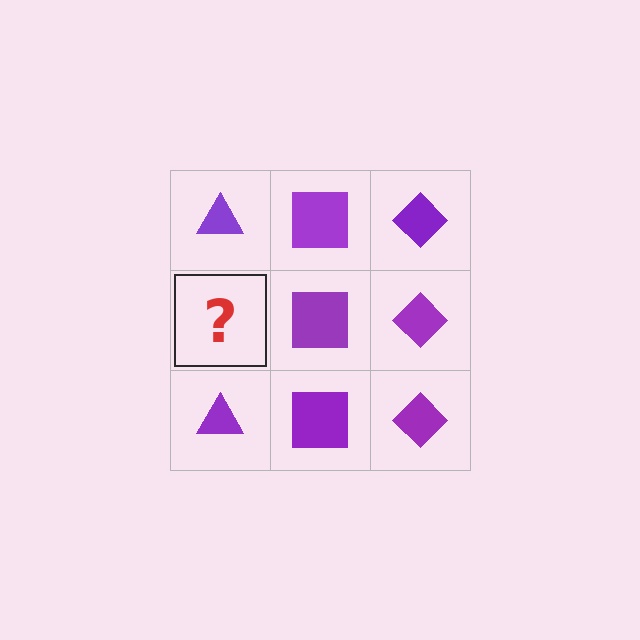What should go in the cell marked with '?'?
The missing cell should contain a purple triangle.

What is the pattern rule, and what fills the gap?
The rule is that each column has a consistent shape. The gap should be filled with a purple triangle.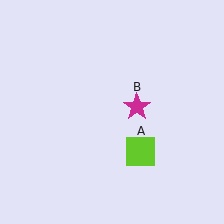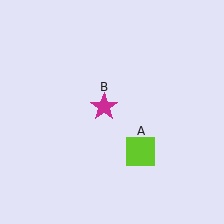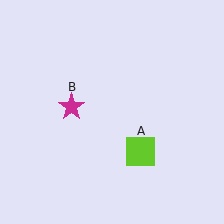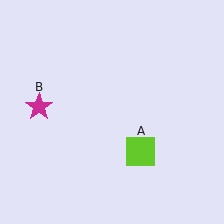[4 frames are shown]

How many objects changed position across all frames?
1 object changed position: magenta star (object B).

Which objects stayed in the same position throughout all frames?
Lime square (object A) remained stationary.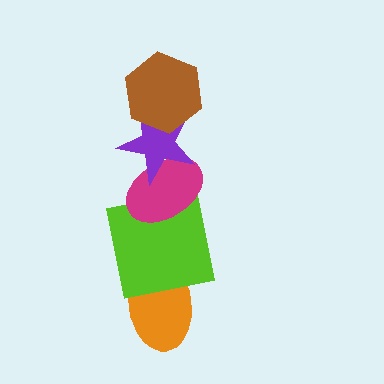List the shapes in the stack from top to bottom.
From top to bottom: the brown hexagon, the purple star, the magenta ellipse, the lime square, the orange ellipse.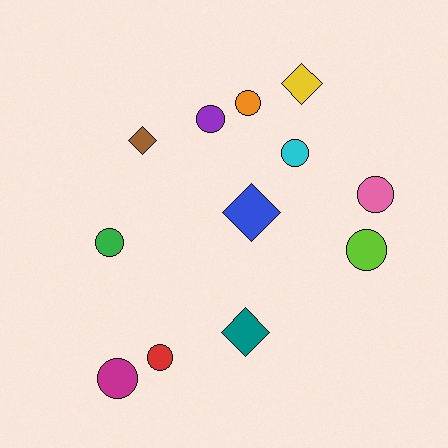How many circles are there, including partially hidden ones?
There are 8 circles.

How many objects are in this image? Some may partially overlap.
There are 12 objects.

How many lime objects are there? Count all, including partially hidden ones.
There is 1 lime object.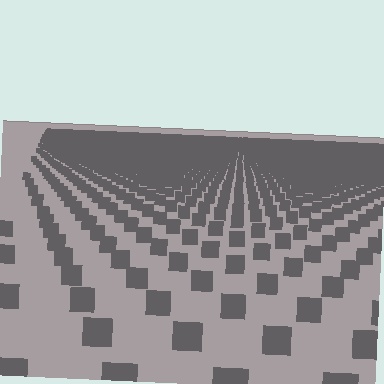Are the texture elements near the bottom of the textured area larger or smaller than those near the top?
Larger. Near the bottom, elements are closer to the viewer and appear at a bigger on-screen size.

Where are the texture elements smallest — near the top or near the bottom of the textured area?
Near the top.